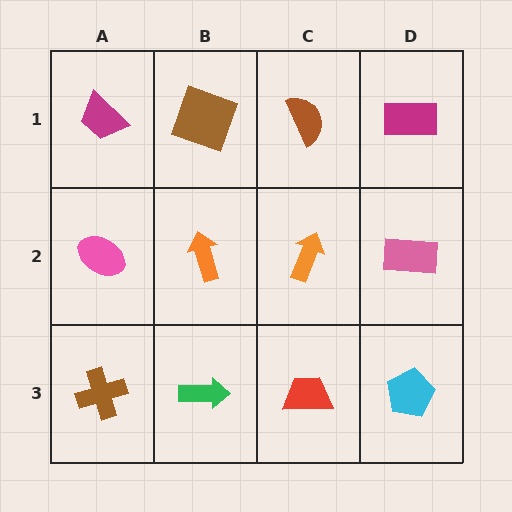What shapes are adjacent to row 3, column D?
A pink rectangle (row 2, column D), a red trapezoid (row 3, column C).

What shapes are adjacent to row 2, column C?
A brown semicircle (row 1, column C), a red trapezoid (row 3, column C), an orange arrow (row 2, column B), a pink rectangle (row 2, column D).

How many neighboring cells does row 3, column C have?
3.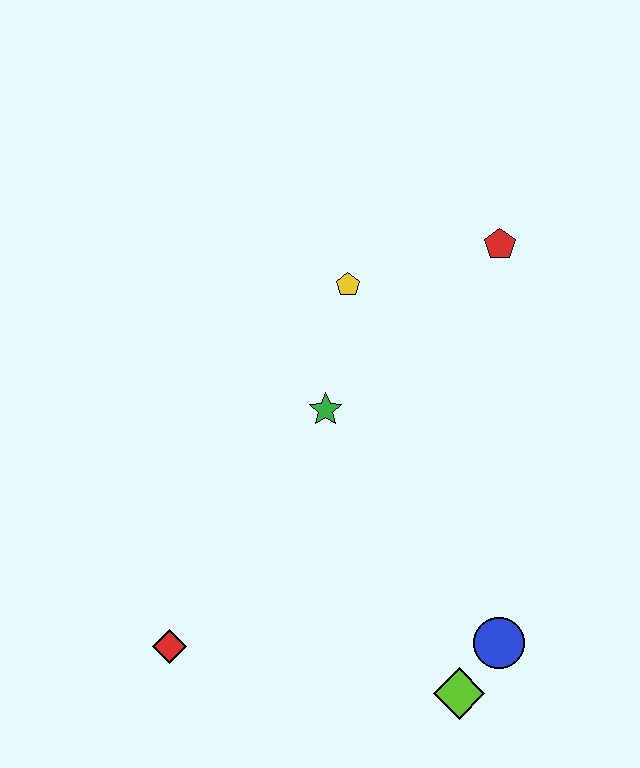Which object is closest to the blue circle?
The lime diamond is closest to the blue circle.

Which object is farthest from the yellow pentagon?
The lime diamond is farthest from the yellow pentagon.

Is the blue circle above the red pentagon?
No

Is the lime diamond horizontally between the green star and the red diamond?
No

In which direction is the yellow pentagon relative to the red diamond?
The yellow pentagon is above the red diamond.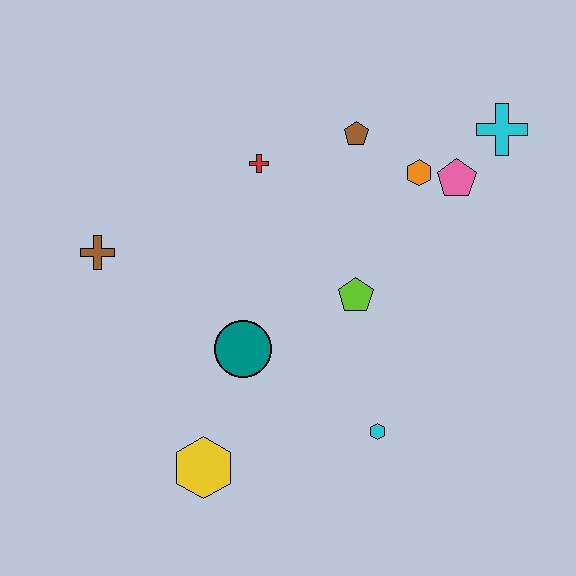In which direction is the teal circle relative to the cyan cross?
The teal circle is to the left of the cyan cross.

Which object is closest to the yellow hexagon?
The teal circle is closest to the yellow hexagon.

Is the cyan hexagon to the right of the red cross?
Yes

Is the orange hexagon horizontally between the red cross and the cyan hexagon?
No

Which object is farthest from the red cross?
The yellow hexagon is farthest from the red cross.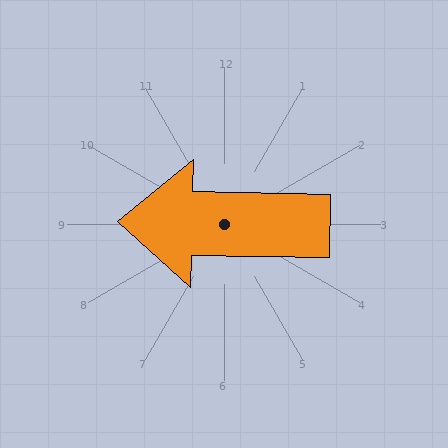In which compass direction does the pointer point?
West.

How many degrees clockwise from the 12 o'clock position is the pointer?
Approximately 271 degrees.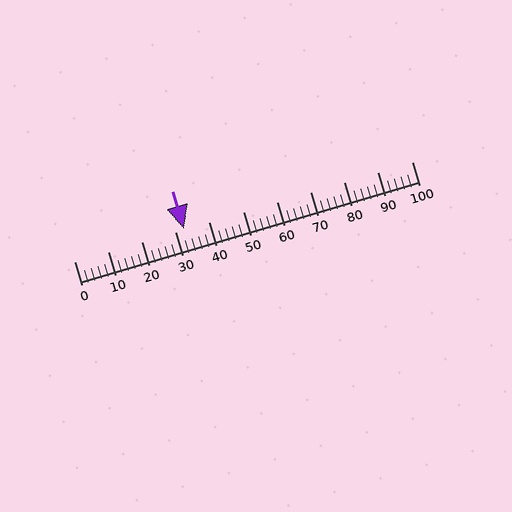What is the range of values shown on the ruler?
The ruler shows values from 0 to 100.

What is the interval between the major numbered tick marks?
The major tick marks are spaced 10 units apart.